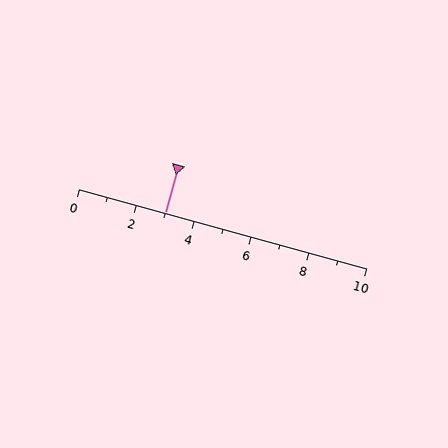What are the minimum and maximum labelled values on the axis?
The axis runs from 0 to 10.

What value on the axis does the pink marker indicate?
The marker indicates approximately 3.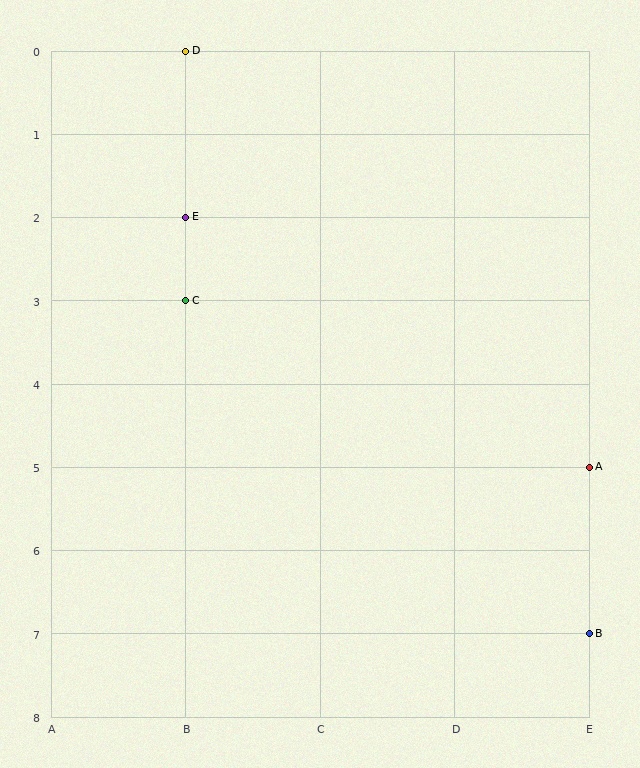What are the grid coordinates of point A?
Point A is at grid coordinates (E, 5).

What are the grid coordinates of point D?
Point D is at grid coordinates (B, 0).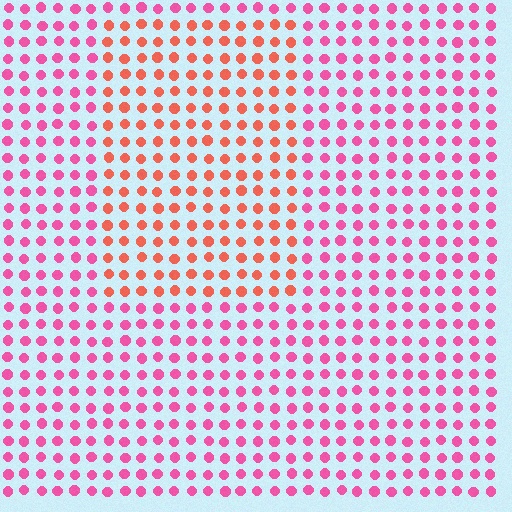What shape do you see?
I see a rectangle.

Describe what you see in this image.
The image is filled with small pink elements in a uniform arrangement. A rectangle-shaped region is visible where the elements are tinted to a slightly different hue, forming a subtle color boundary.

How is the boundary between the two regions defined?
The boundary is defined purely by a slight shift in hue (about 38 degrees). Spacing, size, and orientation are identical on both sides.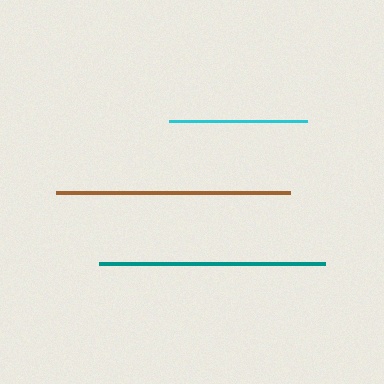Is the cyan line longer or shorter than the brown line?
The brown line is longer than the cyan line.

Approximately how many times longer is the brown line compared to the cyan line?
The brown line is approximately 1.7 times the length of the cyan line.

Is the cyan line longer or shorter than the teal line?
The teal line is longer than the cyan line.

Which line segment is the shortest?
The cyan line is the shortest at approximately 138 pixels.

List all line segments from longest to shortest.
From longest to shortest: brown, teal, cyan.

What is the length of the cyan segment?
The cyan segment is approximately 138 pixels long.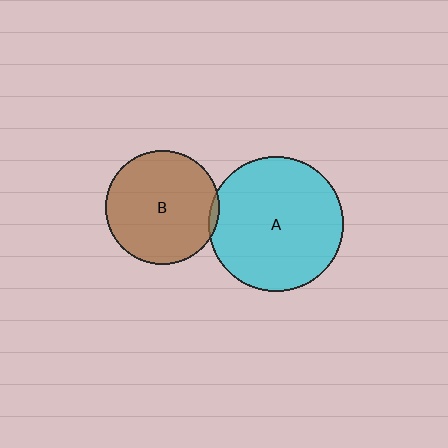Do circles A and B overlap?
Yes.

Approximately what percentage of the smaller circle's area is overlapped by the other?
Approximately 5%.